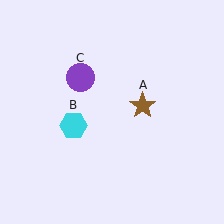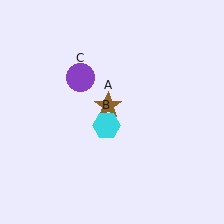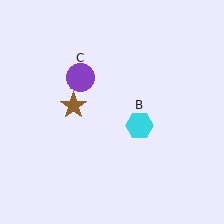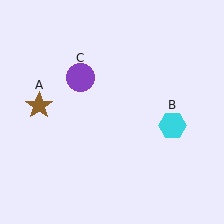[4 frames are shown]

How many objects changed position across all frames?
2 objects changed position: brown star (object A), cyan hexagon (object B).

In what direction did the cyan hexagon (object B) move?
The cyan hexagon (object B) moved right.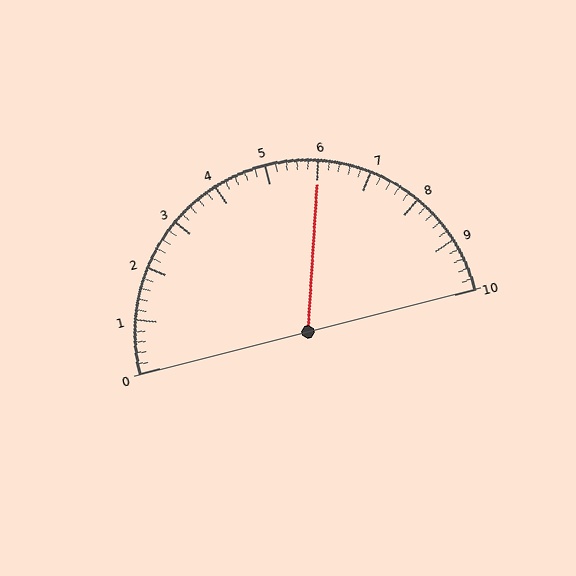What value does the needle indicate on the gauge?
The needle indicates approximately 6.0.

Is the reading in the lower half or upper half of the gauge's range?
The reading is in the upper half of the range (0 to 10).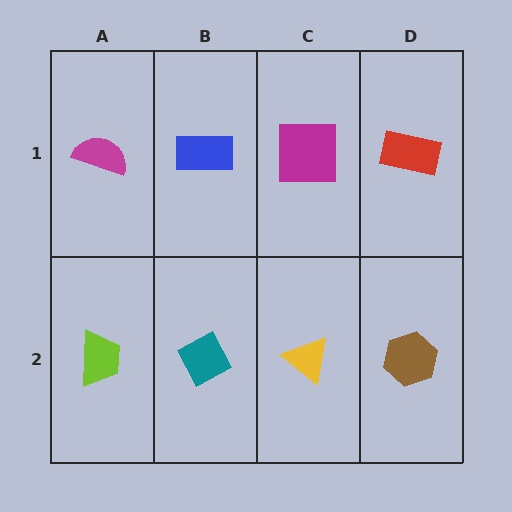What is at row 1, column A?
A magenta semicircle.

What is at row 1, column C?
A magenta square.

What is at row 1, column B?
A blue rectangle.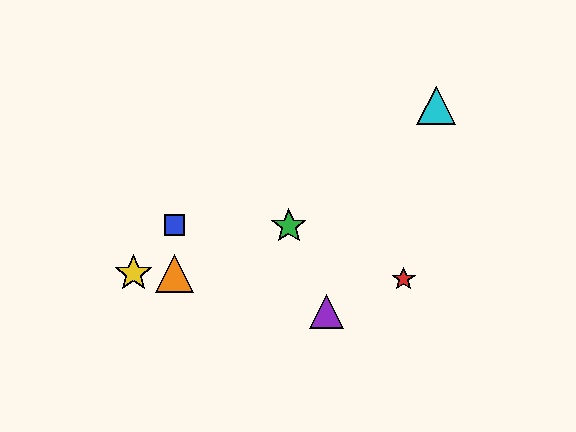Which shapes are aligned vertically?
The blue square, the orange triangle are aligned vertically.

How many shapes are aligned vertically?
2 shapes (the blue square, the orange triangle) are aligned vertically.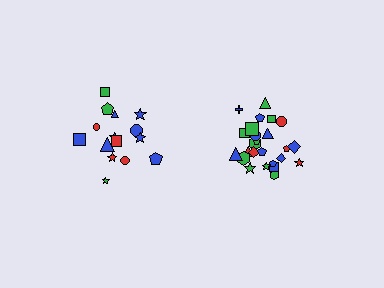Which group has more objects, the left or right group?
The right group.